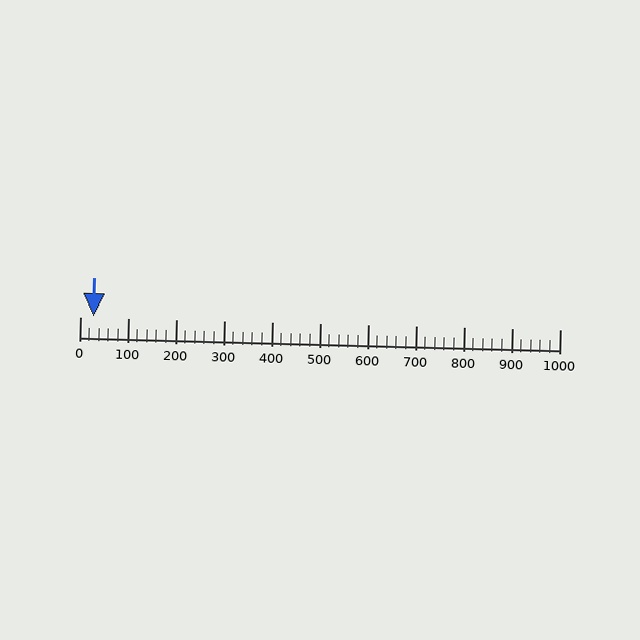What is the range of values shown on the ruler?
The ruler shows values from 0 to 1000.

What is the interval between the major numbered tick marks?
The major tick marks are spaced 100 units apart.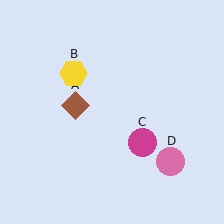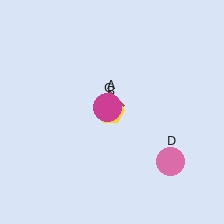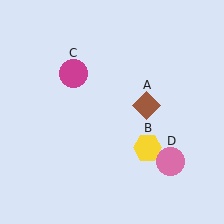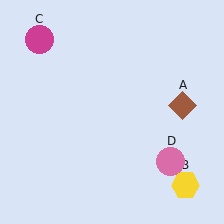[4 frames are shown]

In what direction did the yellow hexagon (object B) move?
The yellow hexagon (object B) moved down and to the right.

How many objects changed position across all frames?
3 objects changed position: brown diamond (object A), yellow hexagon (object B), magenta circle (object C).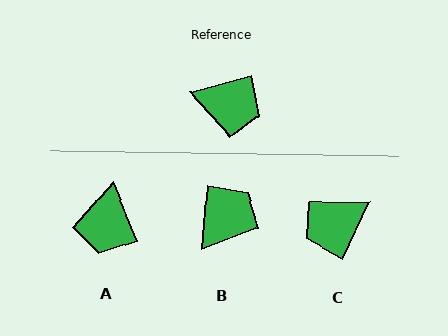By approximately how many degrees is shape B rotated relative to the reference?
Approximately 70 degrees counter-clockwise.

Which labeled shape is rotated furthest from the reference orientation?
C, about 130 degrees away.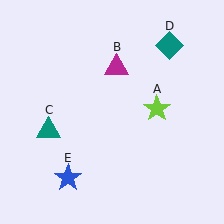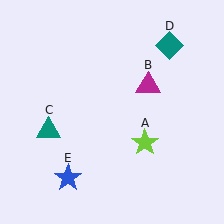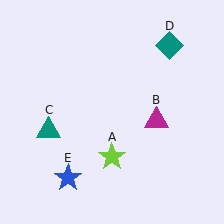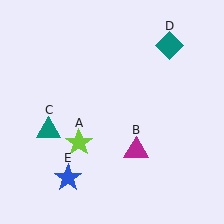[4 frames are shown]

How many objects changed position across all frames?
2 objects changed position: lime star (object A), magenta triangle (object B).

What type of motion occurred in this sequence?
The lime star (object A), magenta triangle (object B) rotated clockwise around the center of the scene.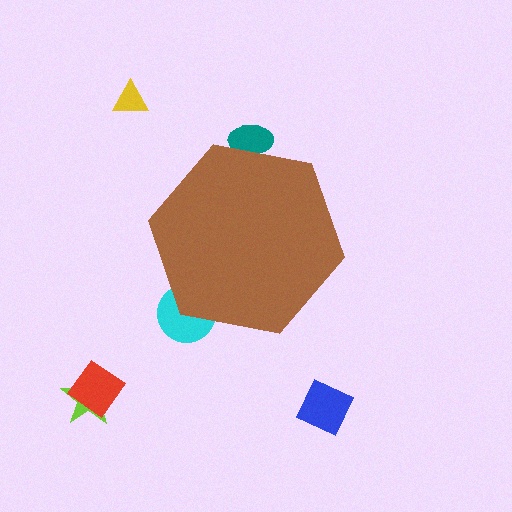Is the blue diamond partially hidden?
No, the blue diamond is fully visible.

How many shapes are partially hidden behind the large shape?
2 shapes are partially hidden.